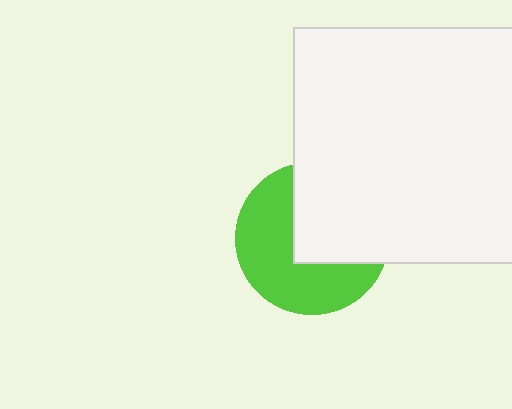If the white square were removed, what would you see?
You would see the complete lime circle.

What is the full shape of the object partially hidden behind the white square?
The partially hidden object is a lime circle.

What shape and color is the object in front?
The object in front is a white square.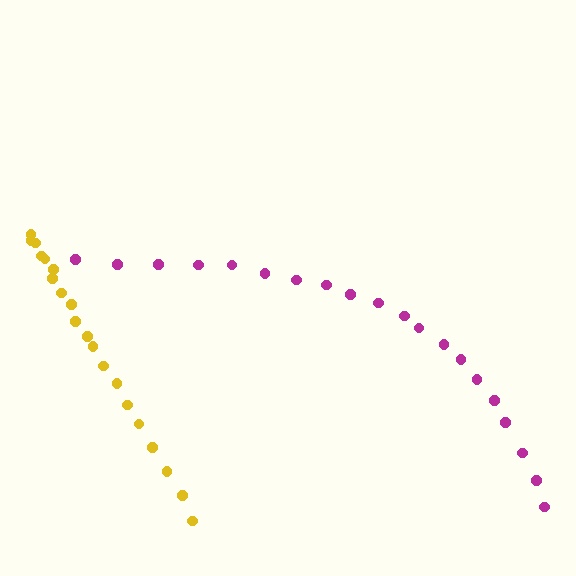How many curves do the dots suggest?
There are 2 distinct paths.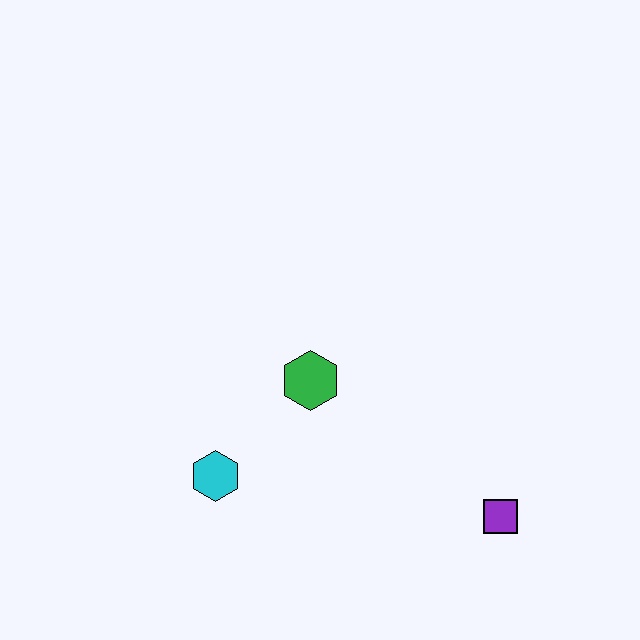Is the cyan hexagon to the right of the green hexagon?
No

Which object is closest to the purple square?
The green hexagon is closest to the purple square.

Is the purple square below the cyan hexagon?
Yes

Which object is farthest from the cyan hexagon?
The purple square is farthest from the cyan hexagon.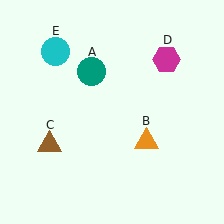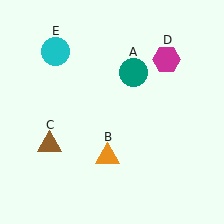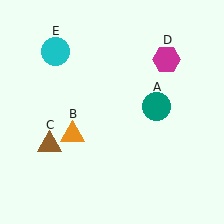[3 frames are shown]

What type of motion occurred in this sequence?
The teal circle (object A), orange triangle (object B) rotated clockwise around the center of the scene.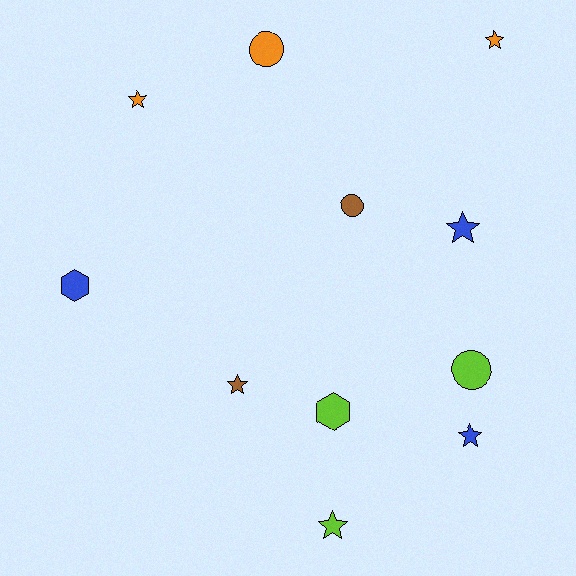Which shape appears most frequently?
Star, with 6 objects.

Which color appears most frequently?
Lime, with 3 objects.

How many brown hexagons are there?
There are no brown hexagons.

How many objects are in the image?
There are 11 objects.